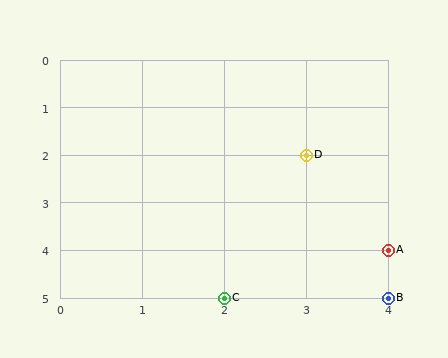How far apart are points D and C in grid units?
Points D and C are 1 column and 3 rows apart (about 3.2 grid units diagonally).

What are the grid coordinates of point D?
Point D is at grid coordinates (3, 2).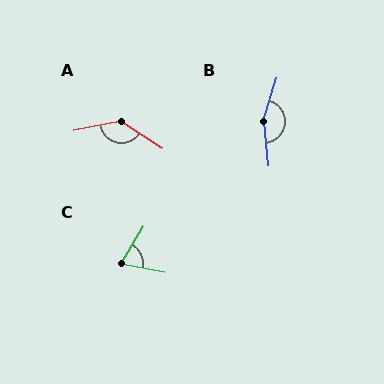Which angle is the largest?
B, at approximately 157 degrees.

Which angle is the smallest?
C, at approximately 69 degrees.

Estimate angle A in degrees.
Approximately 135 degrees.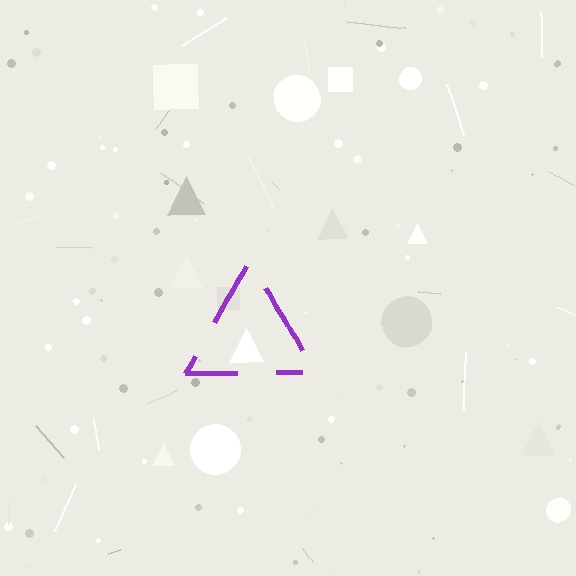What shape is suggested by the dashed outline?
The dashed outline suggests a triangle.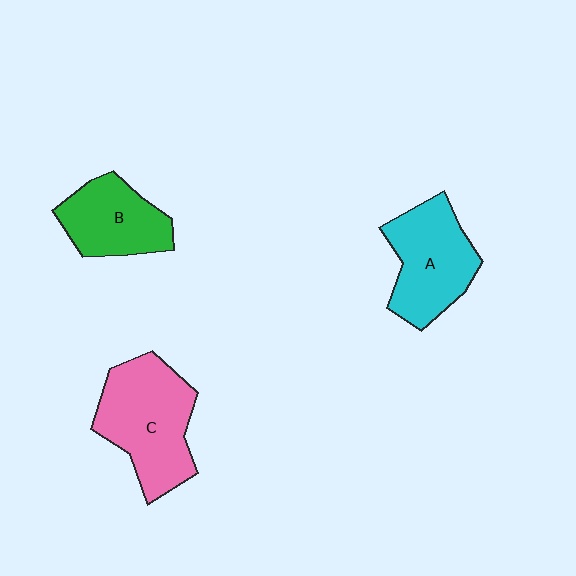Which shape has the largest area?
Shape C (pink).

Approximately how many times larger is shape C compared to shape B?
Approximately 1.4 times.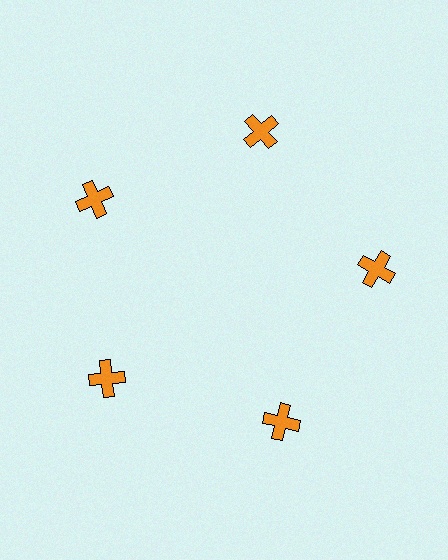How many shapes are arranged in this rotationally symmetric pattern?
There are 5 shapes, arranged in 5 groups of 1.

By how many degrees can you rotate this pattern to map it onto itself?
The pattern maps onto itself every 72 degrees of rotation.